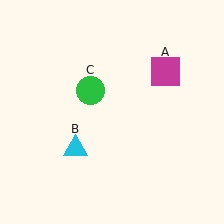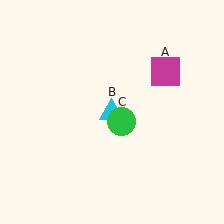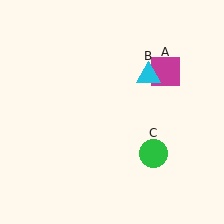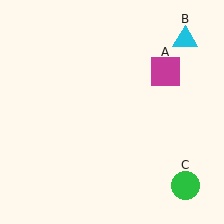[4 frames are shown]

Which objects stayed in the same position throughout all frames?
Magenta square (object A) remained stationary.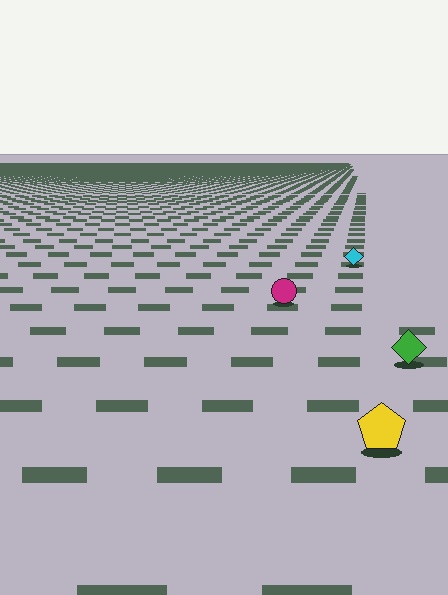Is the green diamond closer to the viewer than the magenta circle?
Yes. The green diamond is closer — you can tell from the texture gradient: the ground texture is coarser near it.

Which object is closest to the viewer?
The yellow pentagon is closest. The texture marks near it are larger and more spread out.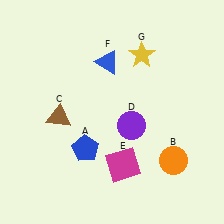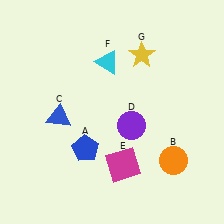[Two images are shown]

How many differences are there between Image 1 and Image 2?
There are 2 differences between the two images.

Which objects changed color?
C changed from brown to blue. F changed from blue to cyan.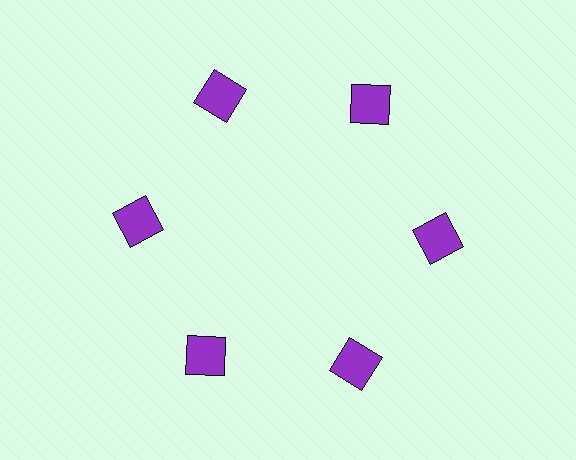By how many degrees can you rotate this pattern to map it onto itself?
The pattern maps onto itself every 60 degrees of rotation.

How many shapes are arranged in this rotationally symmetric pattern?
There are 6 shapes, arranged in 6 groups of 1.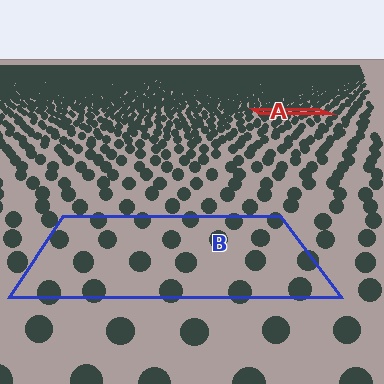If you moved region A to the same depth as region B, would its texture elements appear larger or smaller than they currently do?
They would appear larger. At a closer depth, the same texture elements are projected at a bigger on-screen size.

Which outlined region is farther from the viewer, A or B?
Region A is farther from the viewer — the texture elements inside it appear smaller and more densely packed.